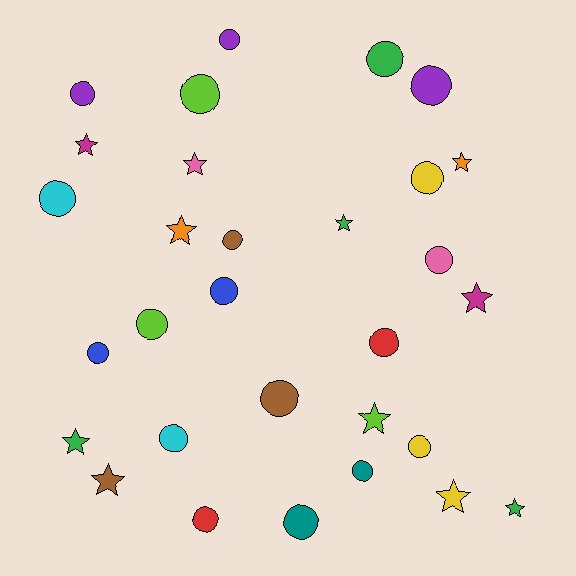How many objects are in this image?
There are 30 objects.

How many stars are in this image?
There are 11 stars.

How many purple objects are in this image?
There are 3 purple objects.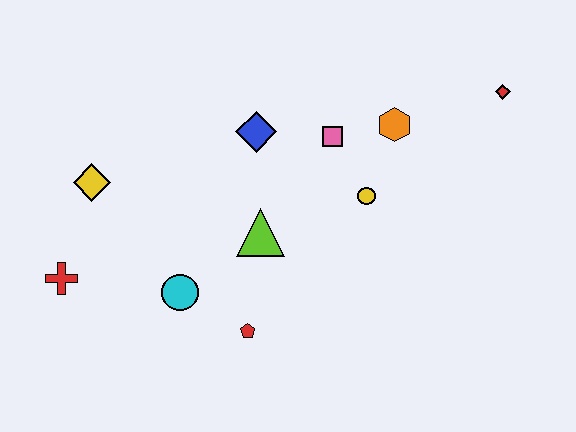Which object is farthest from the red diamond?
The red cross is farthest from the red diamond.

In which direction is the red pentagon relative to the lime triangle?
The red pentagon is below the lime triangle.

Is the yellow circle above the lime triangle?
Yes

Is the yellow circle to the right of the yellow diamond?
Yes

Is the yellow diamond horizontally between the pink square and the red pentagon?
No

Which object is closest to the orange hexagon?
The pink square is closest to the orange hexagon.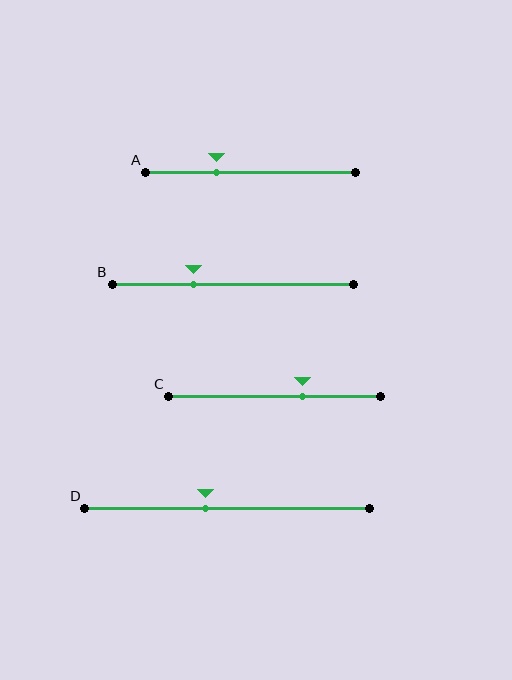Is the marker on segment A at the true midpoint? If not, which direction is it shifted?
No, the marker on segment A is shifted to the left by about 16% of the segment length.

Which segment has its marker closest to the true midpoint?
Segment D has its marker closest to the true midpoint.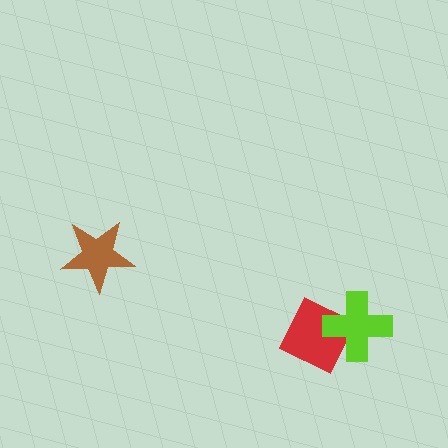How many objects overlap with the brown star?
0 objects overlap with the brown star.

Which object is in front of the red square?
The lime cross is in front of the red square.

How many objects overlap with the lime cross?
1 object overlaps with the lime cross.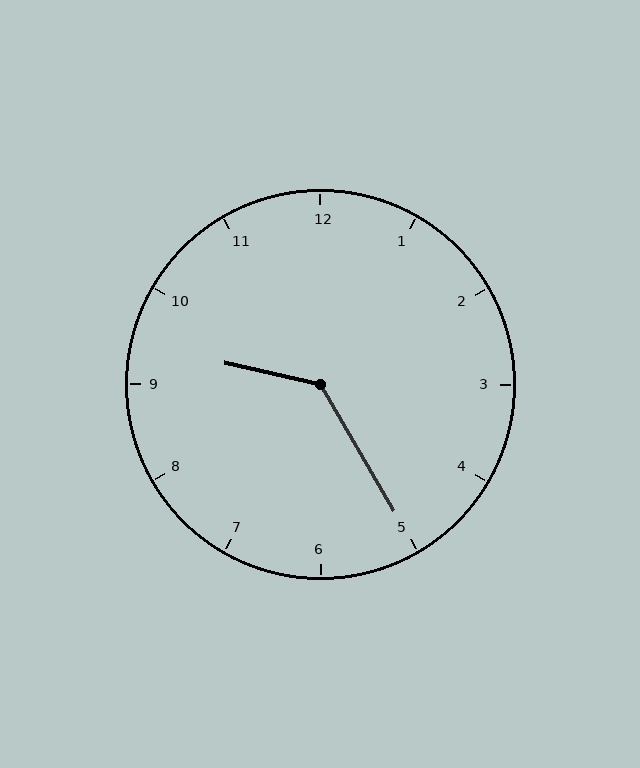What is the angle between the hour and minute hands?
Approximately 132 degrees.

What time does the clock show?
9:25.